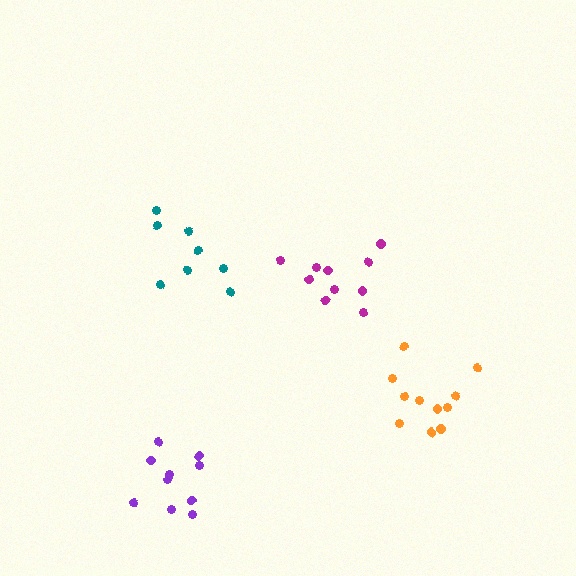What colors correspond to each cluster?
The clusters are colored: orange, teal, magenta, purple.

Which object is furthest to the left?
The purple cluster is leftmost.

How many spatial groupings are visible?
There are 4 spatial groupings.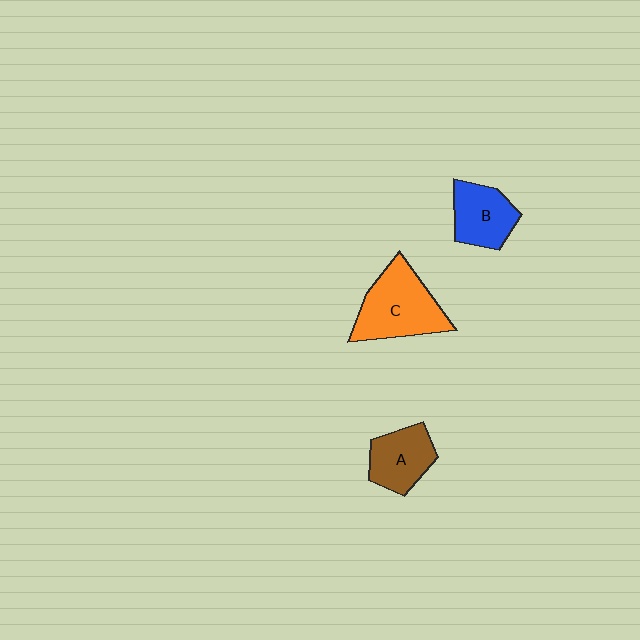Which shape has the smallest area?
Shape B (blue).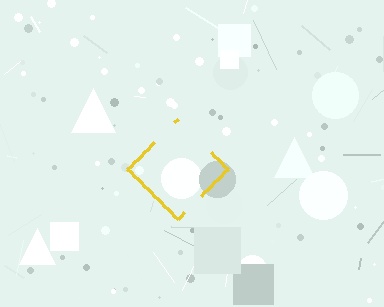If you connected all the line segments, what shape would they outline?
They would outline a diamond.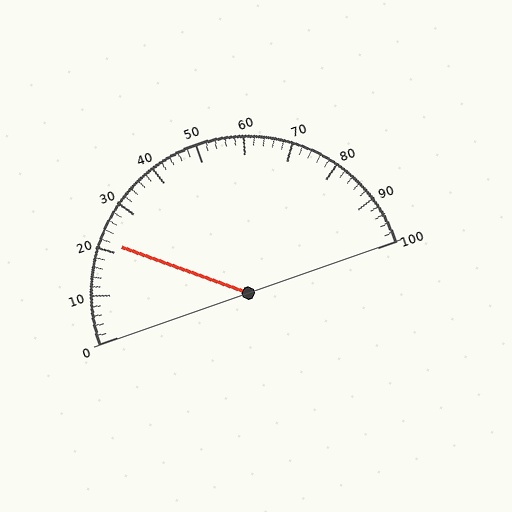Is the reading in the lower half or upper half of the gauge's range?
The reading is in the lower half of the range (0 to 100).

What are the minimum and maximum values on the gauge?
The gauge ranges from 0 to 100.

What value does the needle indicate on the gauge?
The needle indicates approximately 22.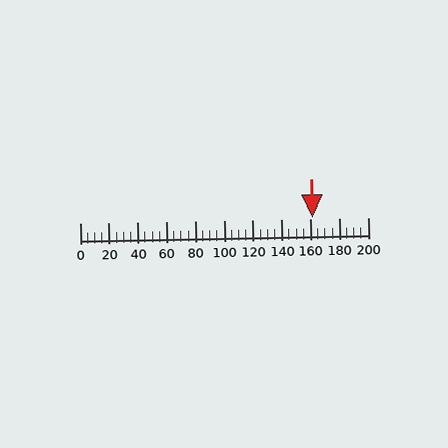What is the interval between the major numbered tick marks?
The major tick marks are spaced 20 units apart.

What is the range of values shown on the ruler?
The ruler shows values from 0 to 200.